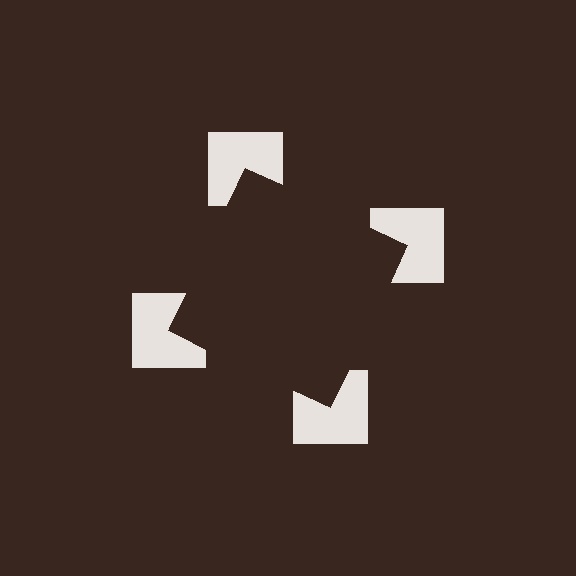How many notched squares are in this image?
There are 4 — one at each vertex of the illusory square.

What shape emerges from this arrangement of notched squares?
An illusory square — its edges are inferred from the aligned wedge cuts in the notched squares, not physically drawn.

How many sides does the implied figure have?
4 sides.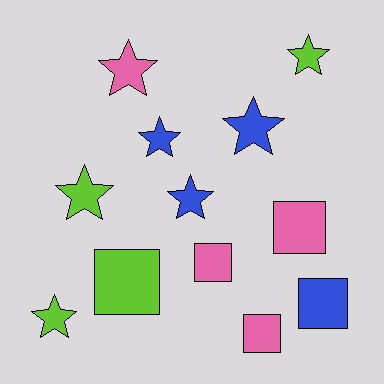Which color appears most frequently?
Lime, with 4 objects.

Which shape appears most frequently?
Star, with 7 objects.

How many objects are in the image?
There are 12 objects.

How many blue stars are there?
There are 3 blue stars.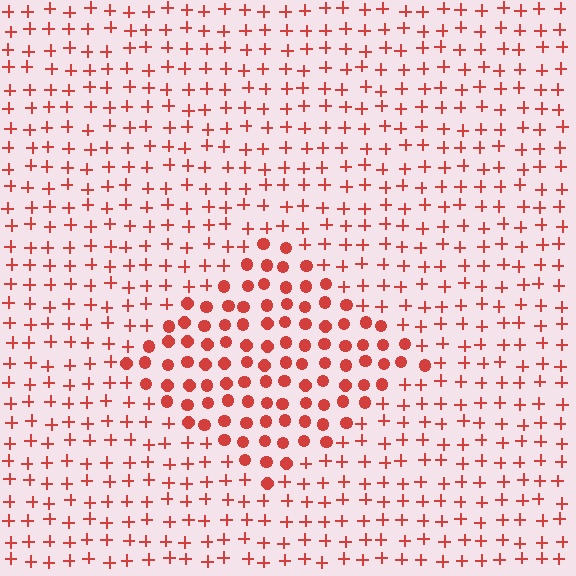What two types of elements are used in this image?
The image uses circles inside the diamond region and plus signs outside it.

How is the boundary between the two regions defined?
The boundary is defined by a change in element shape: circles inside vs. plus signs outside. All elements share the same color and spacing.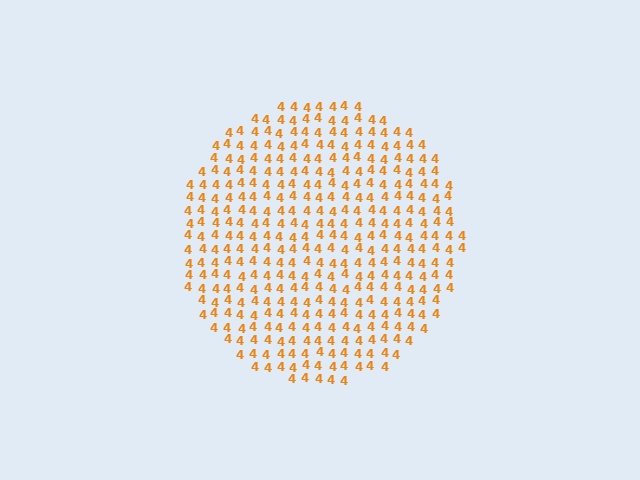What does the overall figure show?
The overall figure shows a circle.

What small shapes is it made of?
It is made of small digit 4's.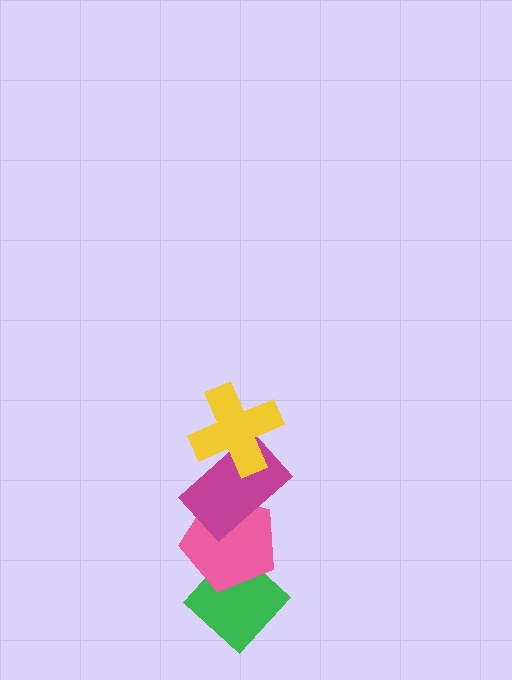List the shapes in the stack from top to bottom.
From top to bottom: the yellow cross, the magenta rectangle, the pink pentagon, the green diamond.